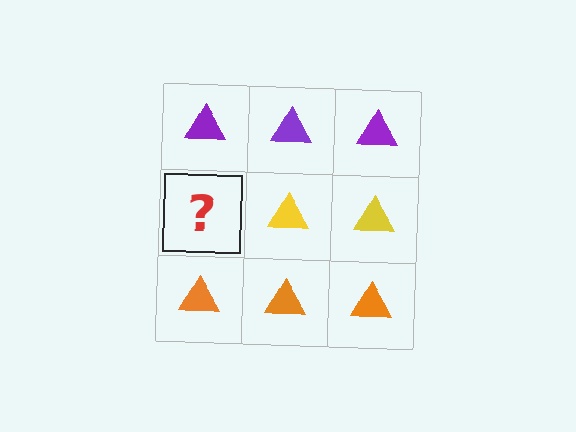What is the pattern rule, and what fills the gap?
The rule is that each row has a consistent color. The gap should be filled with a yellow triangle.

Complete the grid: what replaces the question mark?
The question mark should be replaced with a yellow triangle.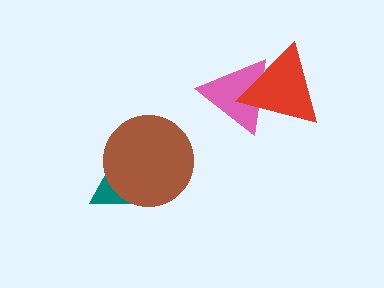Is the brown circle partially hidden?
No, no other shape covers it.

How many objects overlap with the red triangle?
1 object overlaps with the red triangle.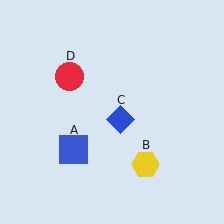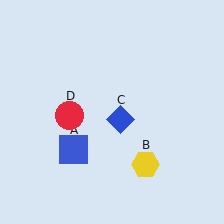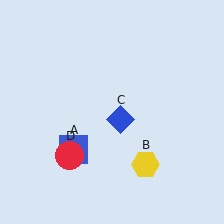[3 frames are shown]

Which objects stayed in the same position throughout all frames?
Blue square (object A) and yellow hexagon (object B) and blue diamond (object C) remained stationary.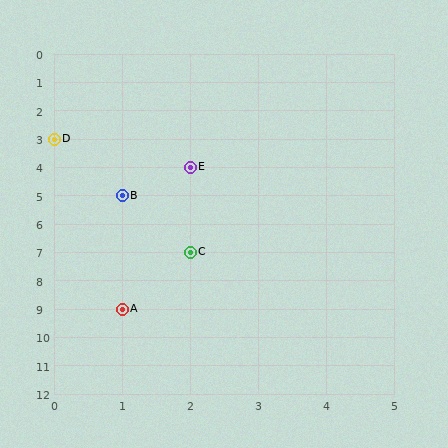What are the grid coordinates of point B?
Point B is at grid coordinates (1, 5).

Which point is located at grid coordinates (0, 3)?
Point D is at (0, 3).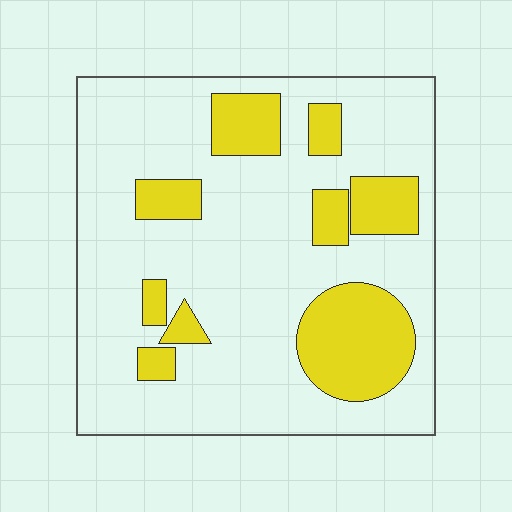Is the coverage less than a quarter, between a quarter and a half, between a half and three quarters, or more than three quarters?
Less than a quarter.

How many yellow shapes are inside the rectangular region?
9.